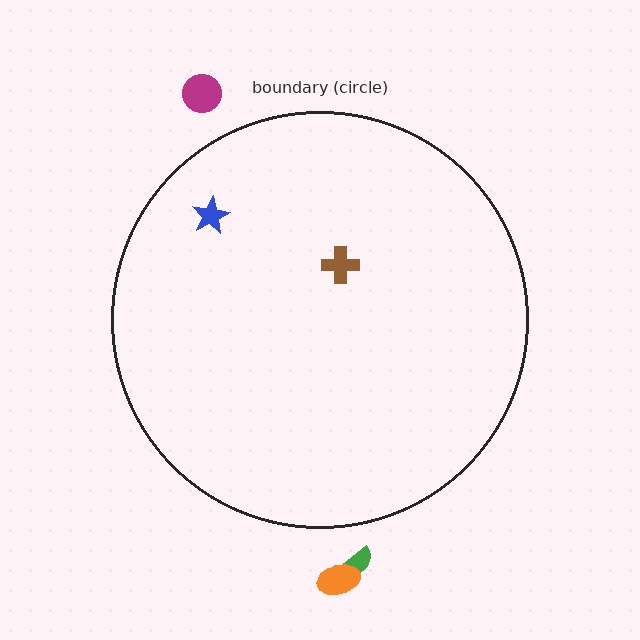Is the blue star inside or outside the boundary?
Inside.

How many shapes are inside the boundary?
2 inside, 3 outside.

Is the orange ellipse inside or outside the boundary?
Outside.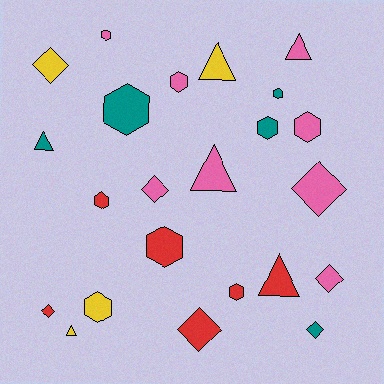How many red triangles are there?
There is 1 red triangle.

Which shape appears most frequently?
Hexagon, with 10 objects.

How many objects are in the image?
There are 23 objects.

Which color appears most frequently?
Pink, with 8 objects.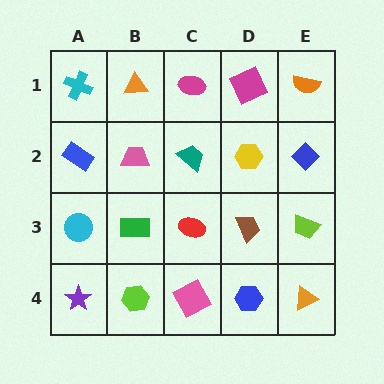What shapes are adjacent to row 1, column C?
A teal trapezoid (row 2, column C), an orange triangle (row 1, column B), a magenta square (row 1, column D).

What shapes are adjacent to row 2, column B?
An orange triangle (row 1, column B), a green rectangle (row 3, column B), a blue rectangle (row 2, column A), a teal trapezoid (row 2, column C).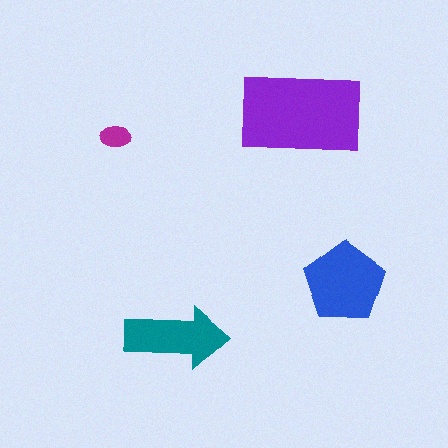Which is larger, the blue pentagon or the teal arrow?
The blue pentagon.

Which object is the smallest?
The magenta ellipse.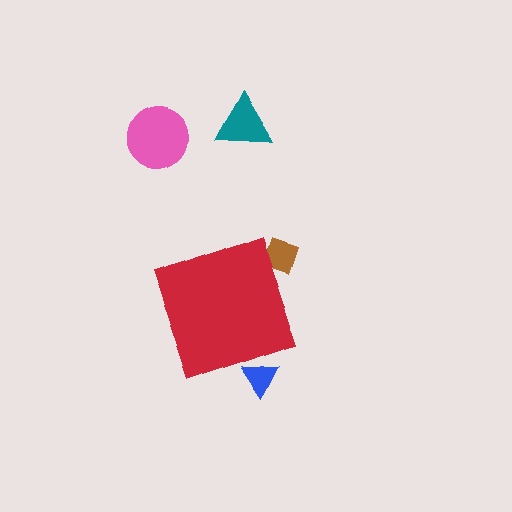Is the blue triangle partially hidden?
Yes, the blue triangle is partially hidden behind the red diamond.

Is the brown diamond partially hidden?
Yes, the brown diamond is partially hidden behind the red diamond.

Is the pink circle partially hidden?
No, the pink circle is fully visible.